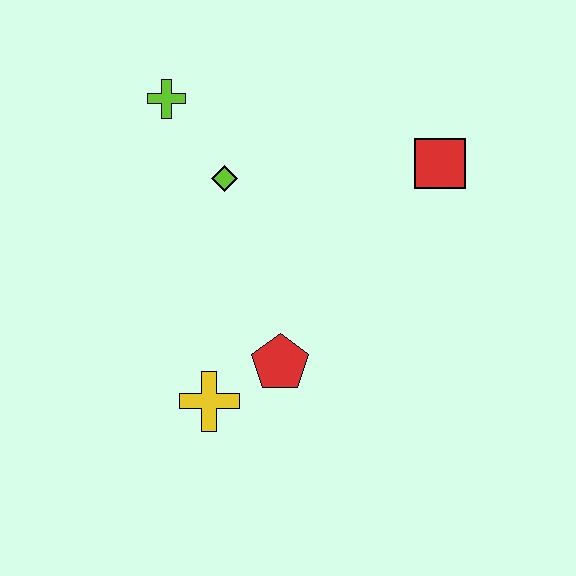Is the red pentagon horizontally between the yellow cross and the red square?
Yes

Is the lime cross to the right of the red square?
No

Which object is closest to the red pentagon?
The yellow cross is closest to the red pentagon.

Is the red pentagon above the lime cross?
No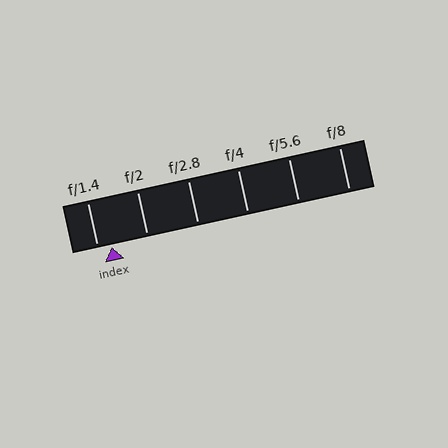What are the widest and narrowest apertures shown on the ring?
The widest aperture shown is f/1.4 and the narrowest is f/8.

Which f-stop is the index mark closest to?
The index mark is closest to f/1.4.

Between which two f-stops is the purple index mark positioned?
The index mark is between f/1.4 and f/2.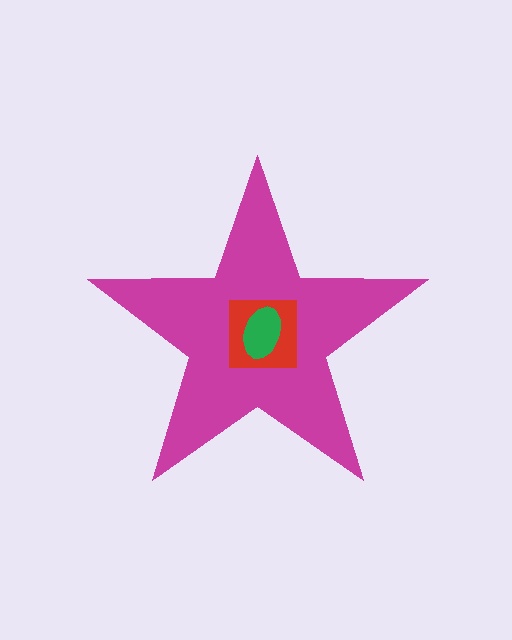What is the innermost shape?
The green ellipse.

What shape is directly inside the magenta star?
The red square.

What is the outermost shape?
The magenta star.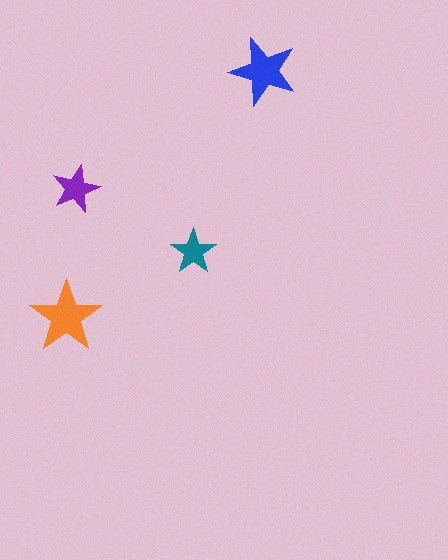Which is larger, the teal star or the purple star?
The purple one.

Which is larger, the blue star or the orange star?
The orange one.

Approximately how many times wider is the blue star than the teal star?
About 1.5 times wider.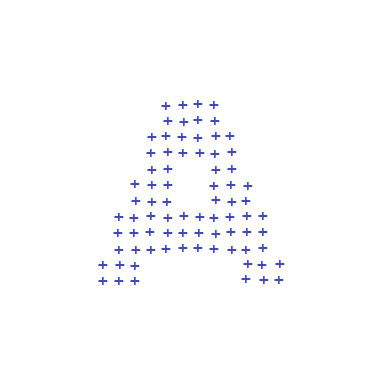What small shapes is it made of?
It is made of small plus signs.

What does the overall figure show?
The overall figure shows the letter A.